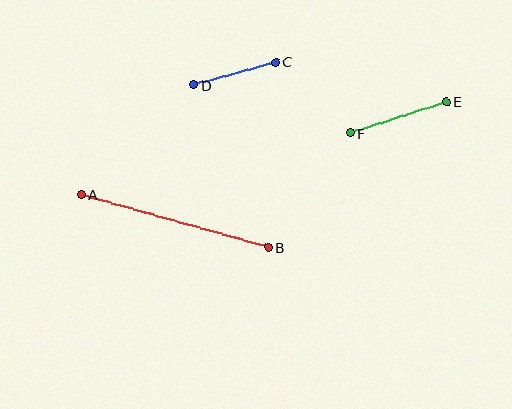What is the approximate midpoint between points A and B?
The midpoint is at approximately (175, 221) pixels.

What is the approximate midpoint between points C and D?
The midpoint is at approximately (235, 74) pixels.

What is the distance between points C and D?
The distance is approximately 85 pixels.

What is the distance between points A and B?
The distance is approximately 194 pixels.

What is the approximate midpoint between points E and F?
The midpoint is at approximately (398, 117) pixels.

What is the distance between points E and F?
The distance is approximately 101 pixels.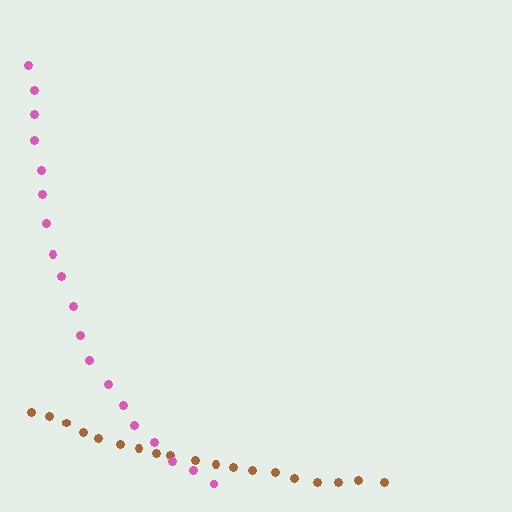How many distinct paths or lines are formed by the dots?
There are 2 distinct paths.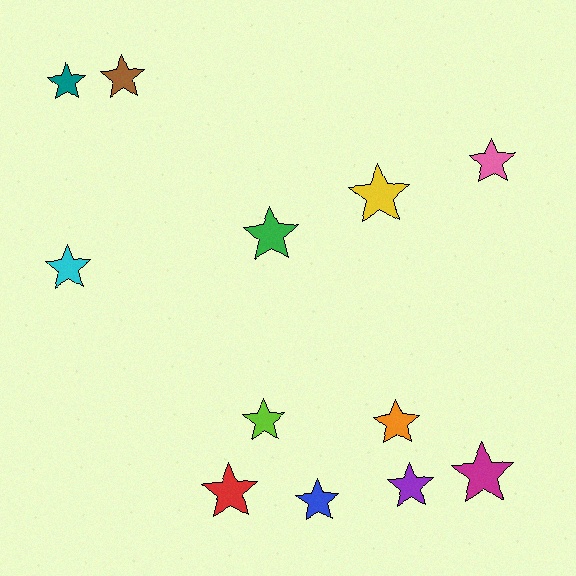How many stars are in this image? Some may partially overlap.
There are 12 stars.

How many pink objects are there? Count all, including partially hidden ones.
There is 1 pink object.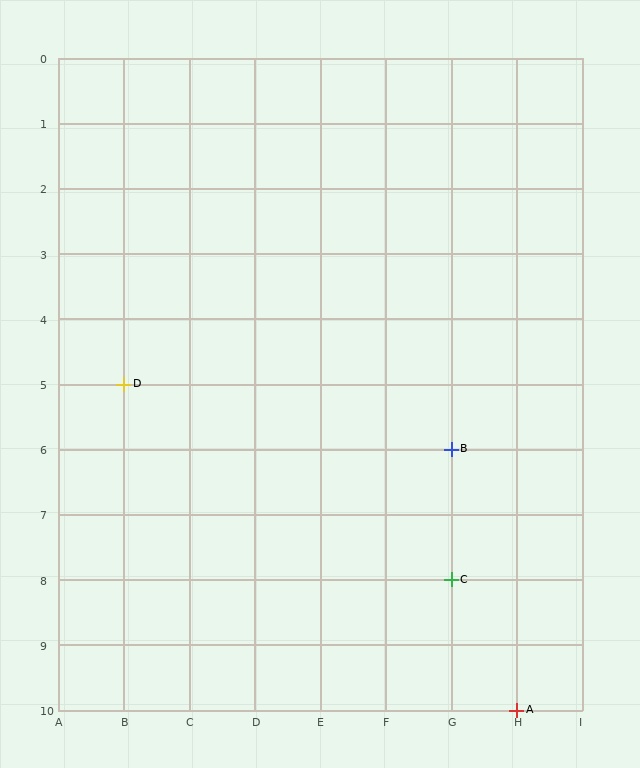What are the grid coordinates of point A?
Point A is at grid coordinates (H, 10).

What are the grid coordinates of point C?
Point C is at grid coordinates (G, 8).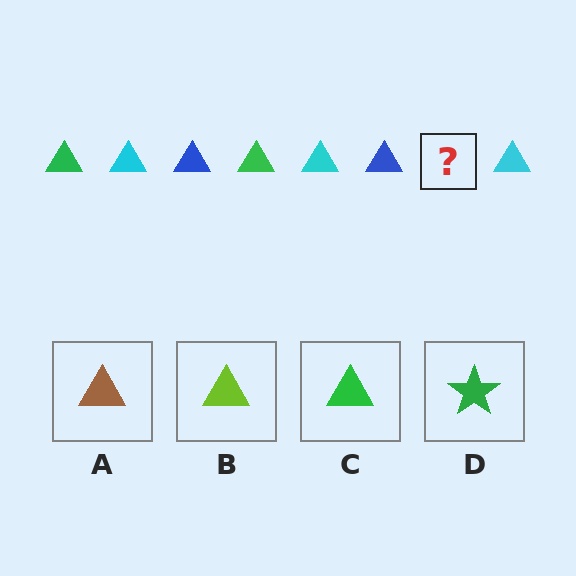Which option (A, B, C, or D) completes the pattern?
C.